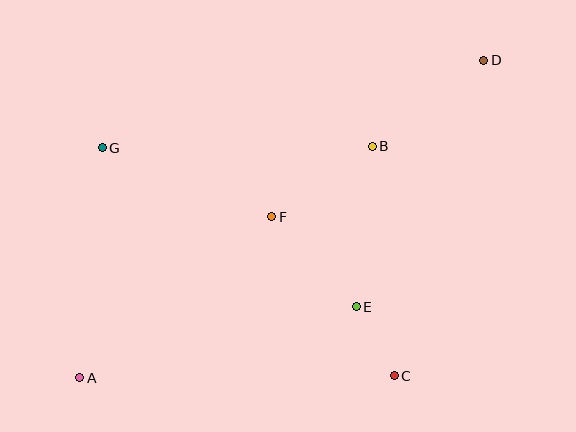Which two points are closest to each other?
Points C and E are closest to each other.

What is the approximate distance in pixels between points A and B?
The distance between A and B is approximately 373 pixels.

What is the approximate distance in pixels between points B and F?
The distance between B and F is approximately 123 pixels.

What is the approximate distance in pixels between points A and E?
The distance between A and E is approximately 285 pixels.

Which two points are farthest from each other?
Points A and D are farthest from each other.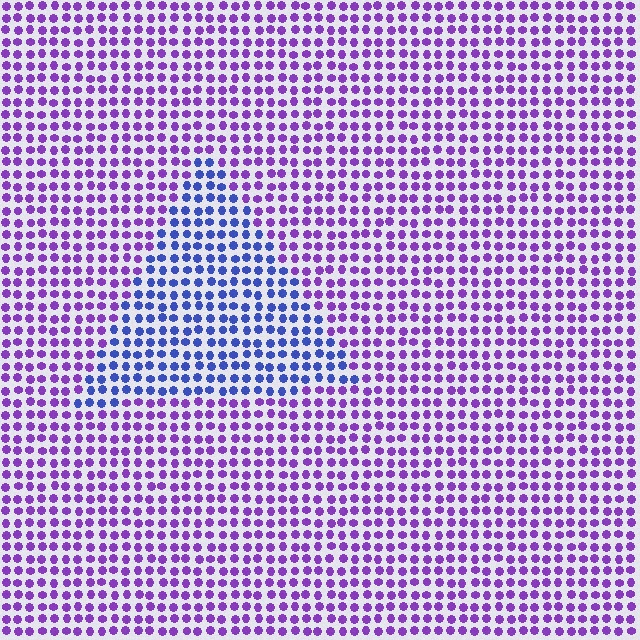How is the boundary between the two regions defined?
The boundary is defined purely by a slight shift in hue (about 45 degrees). Spacing, size, and orientation are identical on both sides.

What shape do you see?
I see a triangle.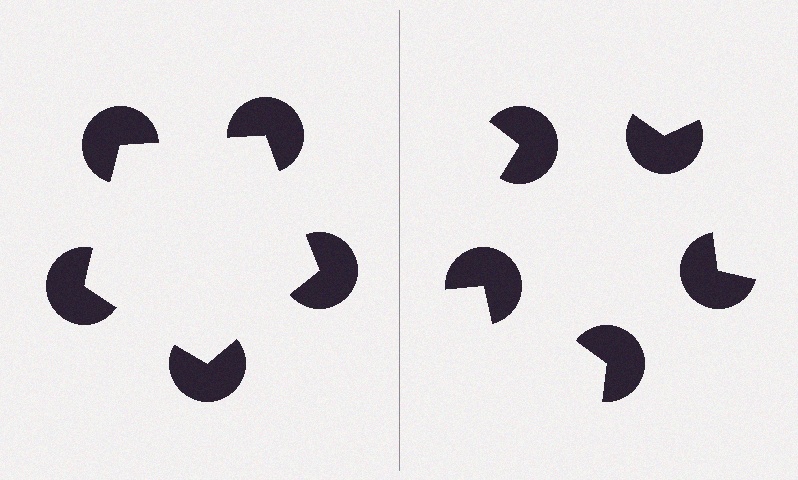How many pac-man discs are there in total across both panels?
10 — 5 on each side.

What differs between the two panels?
The pac-man discs are positioned identically on both sides; only the wedge orientations differ. On the left they align to a pentagon; on the right they are misaligned.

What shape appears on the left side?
An illusory pentagon.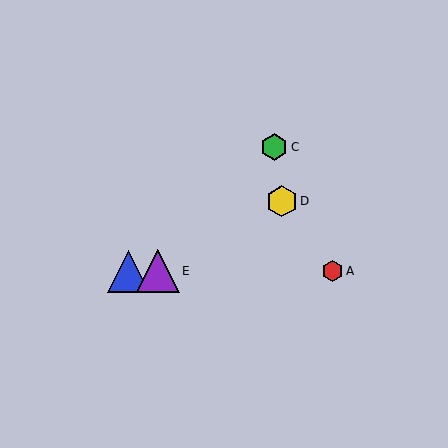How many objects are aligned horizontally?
3 objects (A, B, E) are aligned horizontally.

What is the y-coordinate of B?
Object B is at y≈271.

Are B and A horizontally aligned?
Yes, both are at y≈271.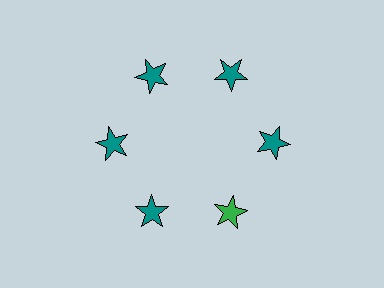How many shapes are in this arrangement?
There are 6 shapes arranged in a ring pattern.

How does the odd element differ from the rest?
It has a different color: green instead of teal.